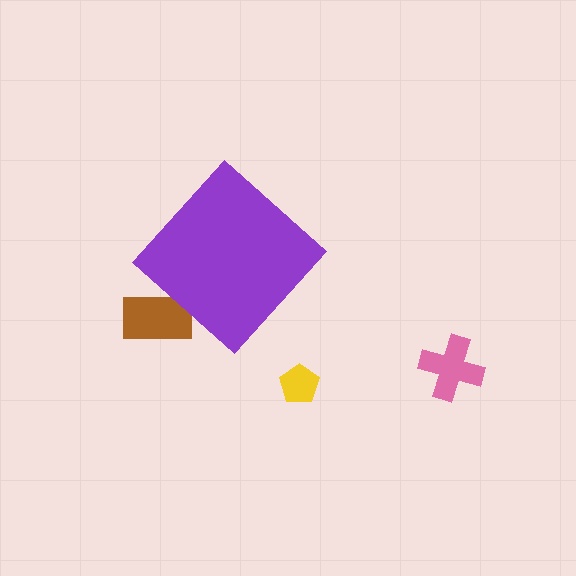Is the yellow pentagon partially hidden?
No, the yellow pentagon is fully visible.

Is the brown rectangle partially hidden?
Yes, the brown rectangle is partially hidden behind the purple diamond.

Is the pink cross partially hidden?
No, the pink cross is fully visible.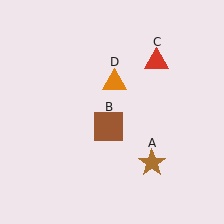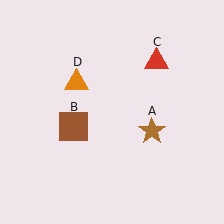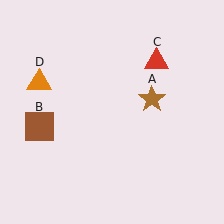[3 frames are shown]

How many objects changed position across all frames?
3 objects changed position: brown star (object A), brown square (object B), orange triangle (object D).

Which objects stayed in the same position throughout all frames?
Red triangle (object C) remained stationary.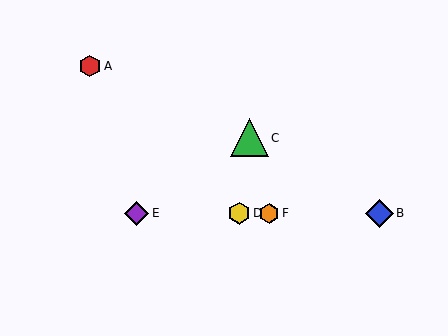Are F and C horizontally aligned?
No, F is at y≈213 and C is at y≈138.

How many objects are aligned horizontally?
4 objects (B, D, E, F) are aligned horizontally.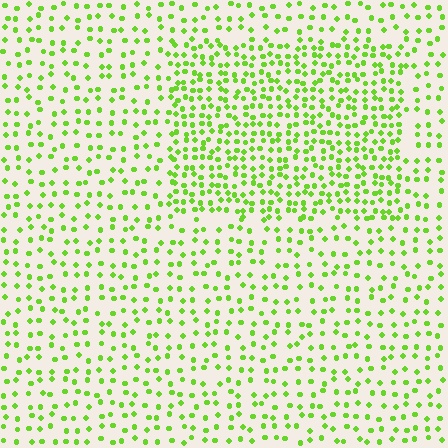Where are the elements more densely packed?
The elements are more densely packed inside the rectangle boundary.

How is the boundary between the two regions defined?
The boundary is defined by a change in element density (approximately 1.9x ratio). All elements are the same color, size, and shape.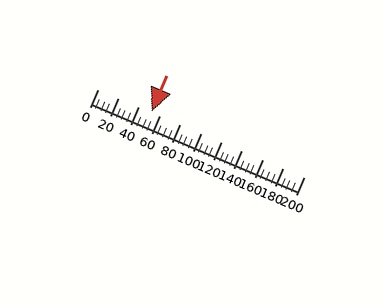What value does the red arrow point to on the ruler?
The red arrow points to approximately 52.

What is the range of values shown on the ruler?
The ruler shows values from 0 to 200.